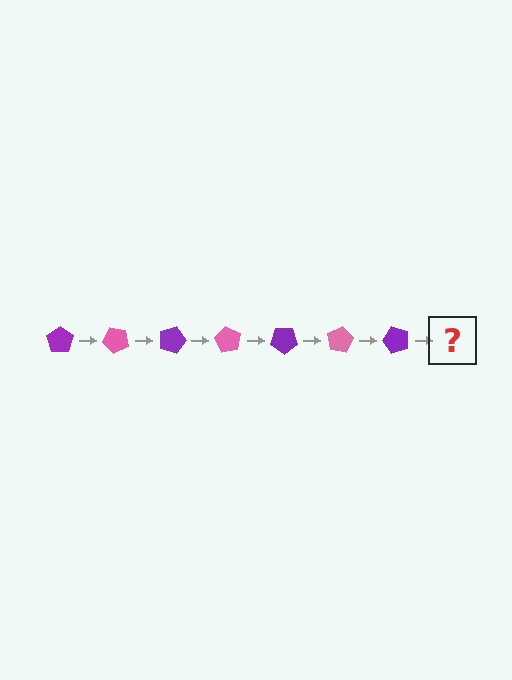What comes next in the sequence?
The next element should be a pink pentagon, rotated 315 degrees from the start.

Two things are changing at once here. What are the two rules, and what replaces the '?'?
The two rules are that it rotates 45 degrees each step and the color cycles through purple and pink. The '?' should be a pink pentagon, rotated 315 degrees from the start.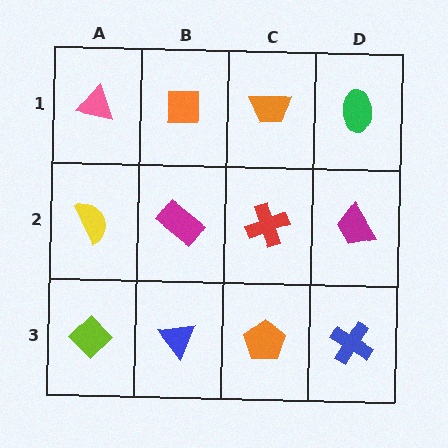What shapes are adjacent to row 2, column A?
A pink triangle (row 1, column A), a lime diamond (row 3, column A), a magenta rectangle (row 2, column B).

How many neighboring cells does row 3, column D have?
2.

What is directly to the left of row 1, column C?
An orange square.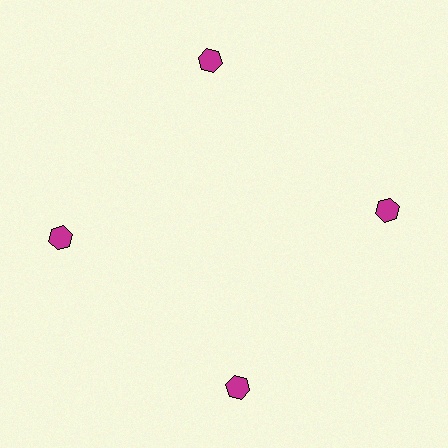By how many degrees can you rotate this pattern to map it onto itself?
The pattern maps onto itself every 90 degrees of rotation.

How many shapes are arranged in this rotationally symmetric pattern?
There are 4 shapes, arranged in 4 groups of 1.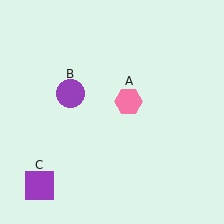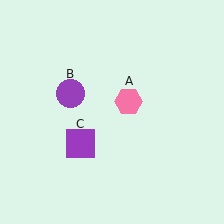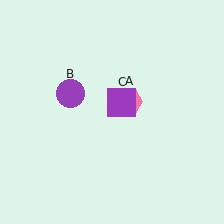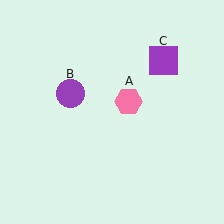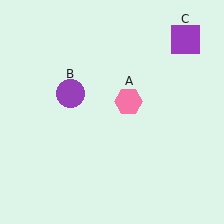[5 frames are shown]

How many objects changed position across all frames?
1 object changed position: purple square (object C).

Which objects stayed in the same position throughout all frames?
Pink hexagon (object A) and purple circle (object B) remained stationary.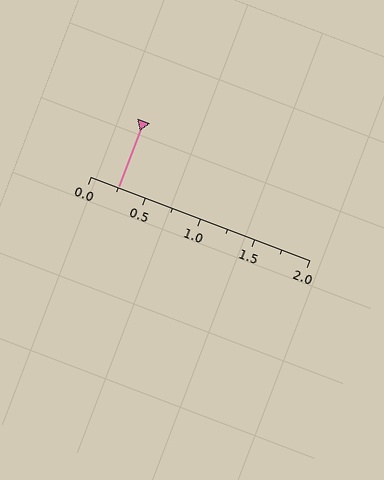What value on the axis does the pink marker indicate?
The marker indicates approximately 0.25.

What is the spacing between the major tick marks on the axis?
The major ticks are spaced 0.5 apart.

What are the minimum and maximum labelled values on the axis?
The axis runs from 0.0 to 2.0.